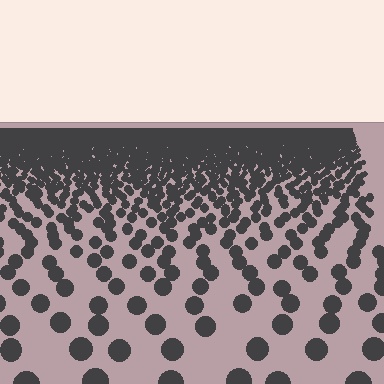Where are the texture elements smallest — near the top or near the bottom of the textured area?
Near the top.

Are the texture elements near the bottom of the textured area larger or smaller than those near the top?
Larger. Near the bottom, elements are closer to the viewer and appear at a bigger on-screen size.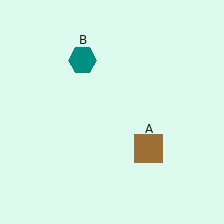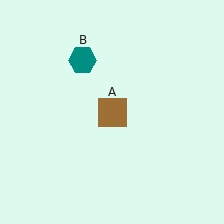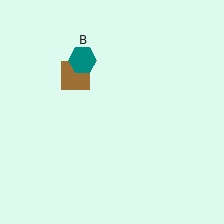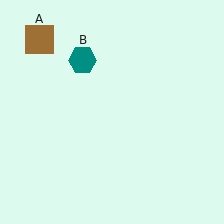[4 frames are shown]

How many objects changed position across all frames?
1 object changed position: brown square (object A).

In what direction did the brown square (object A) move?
The brown square (object A) moved up and to the left.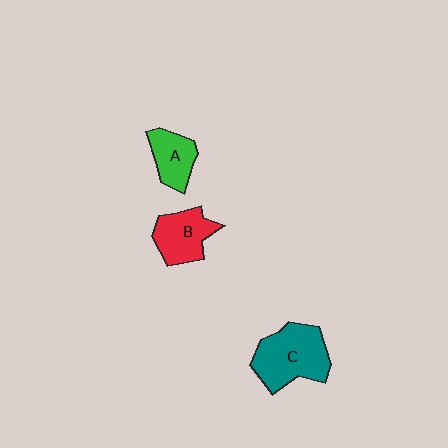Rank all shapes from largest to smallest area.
From largest to smallest: C (teal), B (red), A (green).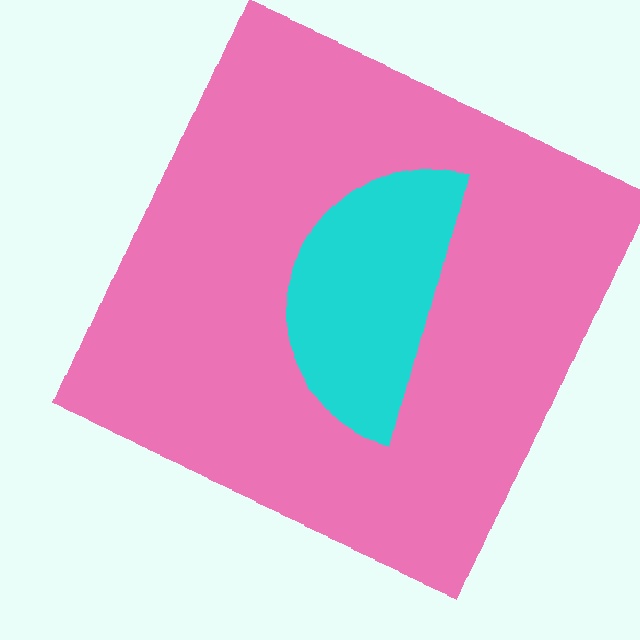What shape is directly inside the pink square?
The cyan semicircle.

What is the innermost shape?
The cyan semicircle.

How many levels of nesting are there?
2.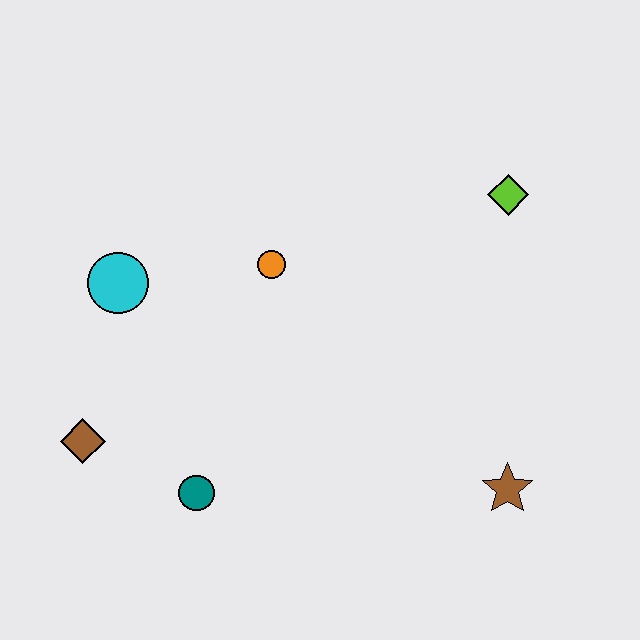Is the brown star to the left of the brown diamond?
No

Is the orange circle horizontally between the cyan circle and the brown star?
Yes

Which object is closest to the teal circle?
The brown diamond is closest to the teal circle.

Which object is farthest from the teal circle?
The lime diamond is farthest from the teal circle.